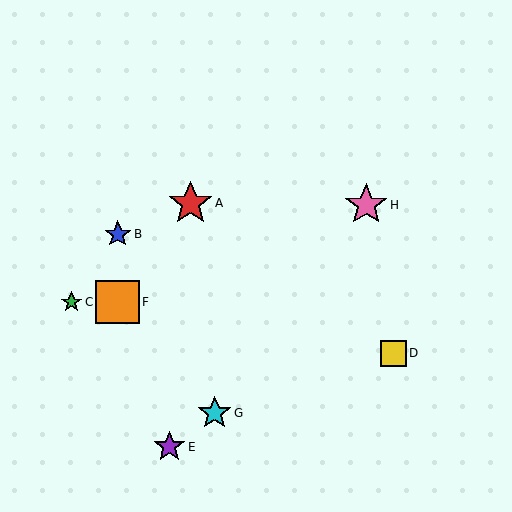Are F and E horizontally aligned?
No, F is at y≈302 and E is at y≈447.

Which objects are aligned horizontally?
Objects C, F are aligned horizontally.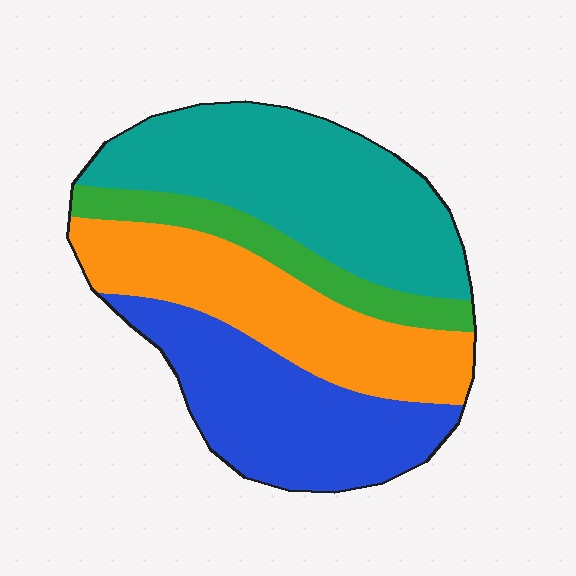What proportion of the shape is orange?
Orange covers around 25% of the shape.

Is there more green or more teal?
Teal.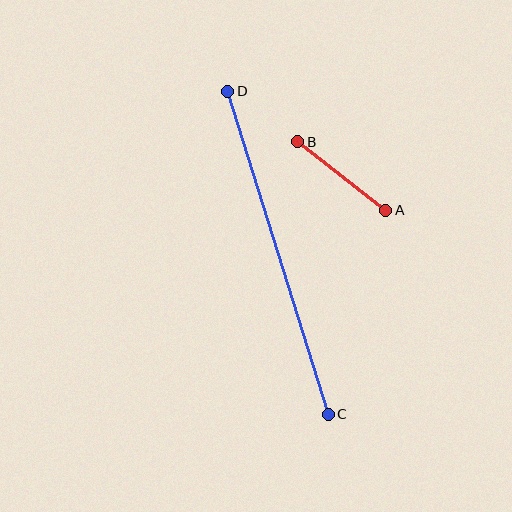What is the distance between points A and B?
The distance is approximately 112 pixels.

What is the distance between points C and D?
The distance is approximately 339 pixels.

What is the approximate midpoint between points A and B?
The midpoint is at approximately (342, 176) pixels.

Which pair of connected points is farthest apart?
Points C and D are farthest apart.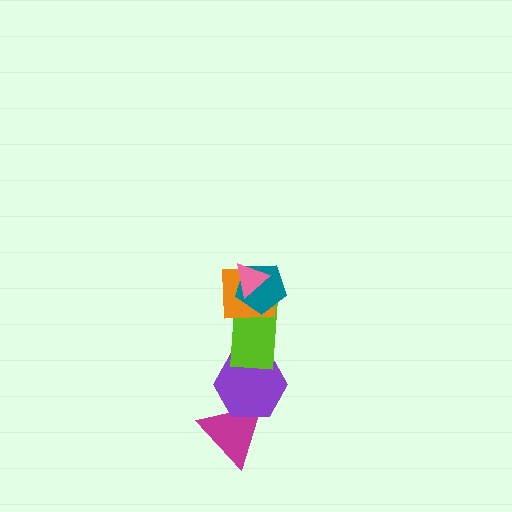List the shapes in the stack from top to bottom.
From top to bottom: the pink triangle, the teal pentagon, the orange square, the lime rectangle, the purple hexagon, the magenta triangle.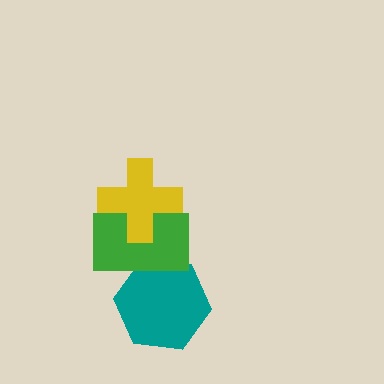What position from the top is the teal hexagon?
The teal hexagon is 3rd from the top.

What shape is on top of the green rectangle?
The yellow cross is on top of the green rectangle.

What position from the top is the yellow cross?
The yellow cross is 1st from the top.